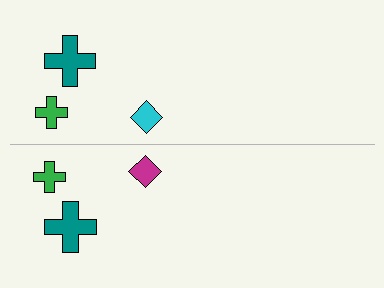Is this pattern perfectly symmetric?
No, the pattern is not perfectly symmetric. The magenta diamond on the bottom side breaks the symmetry — its mirror counterpart is cyan.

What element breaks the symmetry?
The magenta diamond on the bottom side breaks the symmetry — its mirror counterpart is cyan.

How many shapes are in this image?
There are 6 shapes in this image.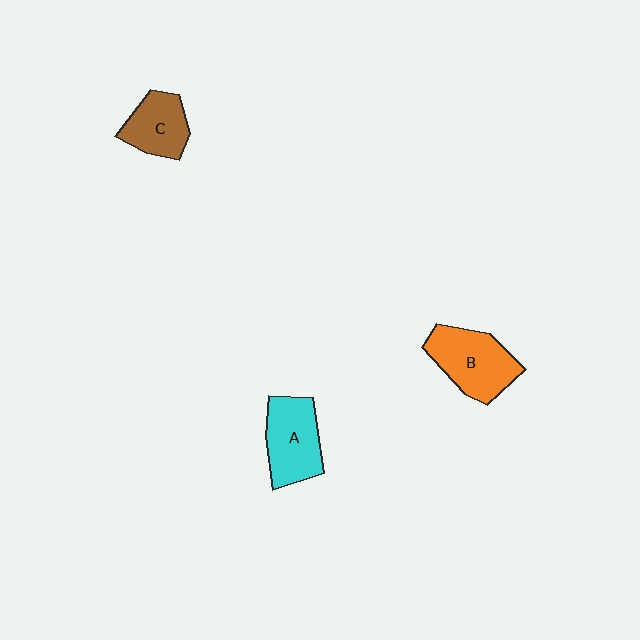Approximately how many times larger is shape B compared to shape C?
Approximately 1.4 times.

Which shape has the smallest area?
Shape C (brown).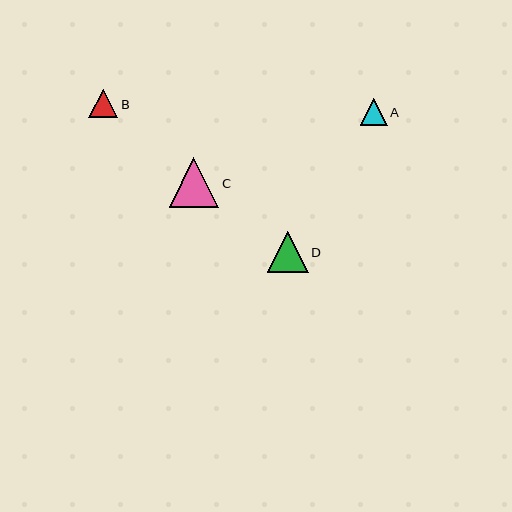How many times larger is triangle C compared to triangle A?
Triangle C is approximately 1.9 times the size of triangle A.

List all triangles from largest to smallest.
From largest to smallest: C, D, B, A.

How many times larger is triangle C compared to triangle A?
Triangle C is approximately 1.9 times the size of triangle A.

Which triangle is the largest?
Triangle C is the largest with a size of approximately 50 pixels.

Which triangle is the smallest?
Triangle A is the smallest with a size of approximately 27 pixels.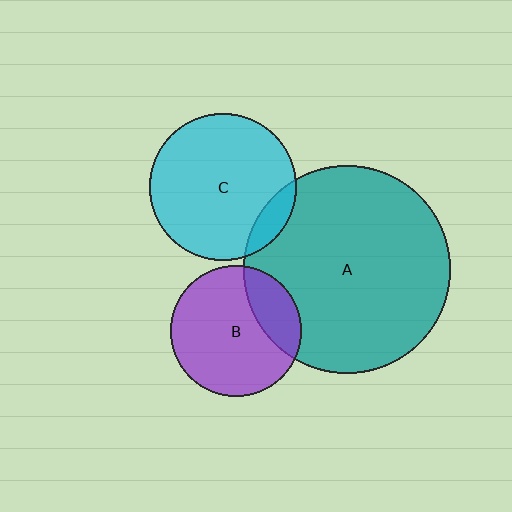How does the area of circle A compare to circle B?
Approximately 2.5 times.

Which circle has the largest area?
Circle A (teal).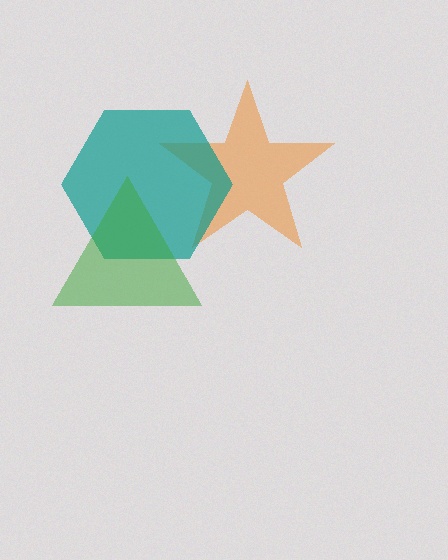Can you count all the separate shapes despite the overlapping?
Yes, there are 3 separate shapes.